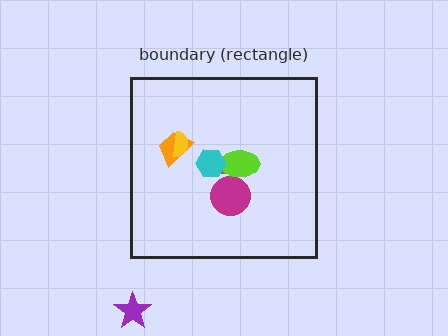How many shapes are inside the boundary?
6 inside, 1 outside.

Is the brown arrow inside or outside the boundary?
Inside.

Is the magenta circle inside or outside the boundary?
Inside.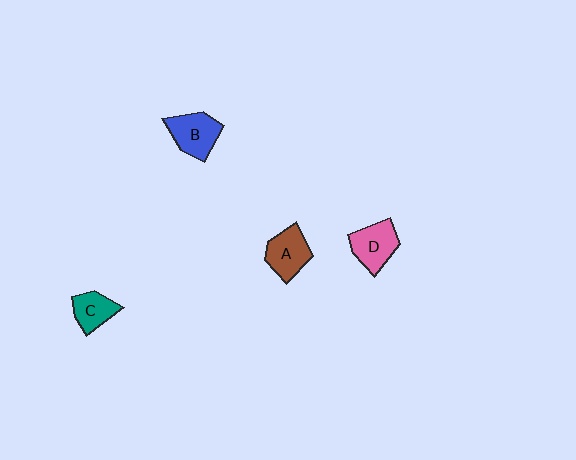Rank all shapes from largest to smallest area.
From largest to smallest: B (blue), D (pink), A (brown), C (teal).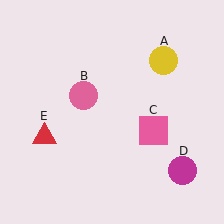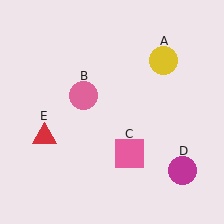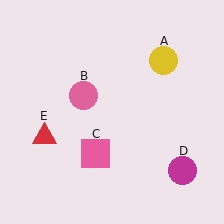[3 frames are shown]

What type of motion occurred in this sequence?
The pink square (object C) rotated clockwise around the center of the scene.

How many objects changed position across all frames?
1 object changed position: pink square (object C).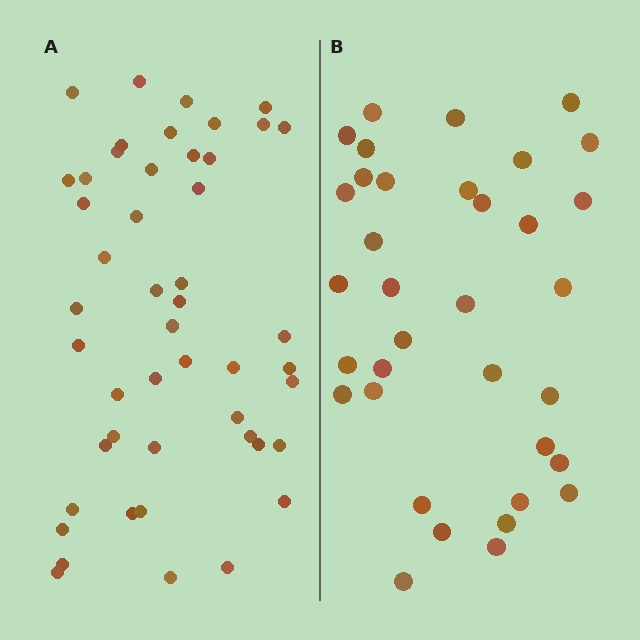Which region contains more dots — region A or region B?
Region A (the left region) has more dots.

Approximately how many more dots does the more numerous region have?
Region A has approximately 15 more dots than region B.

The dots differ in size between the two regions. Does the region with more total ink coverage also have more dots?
No. Region B has more total ink coverage because its dots are larger, but region A actually contains more individual dots. Total area can be misleading — the number of items is what matters here.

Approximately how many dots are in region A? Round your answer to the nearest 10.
About 50 dots. (The exact count is 48, which rounds to 50.)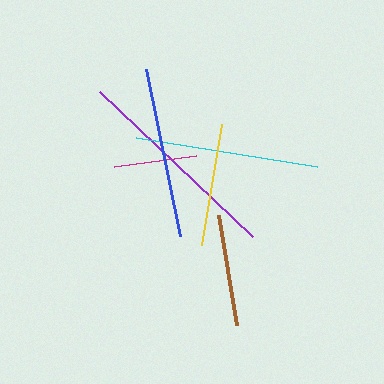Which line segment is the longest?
The purple line is the longest at approximately 211 pixels.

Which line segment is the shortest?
The magenta line is the shortest at approximately 82 pixels.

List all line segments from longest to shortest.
From longest to shortest: purple, cyan, blue, yellow, brown, magenta.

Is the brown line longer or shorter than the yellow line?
The yellow line is longer than the brown line.